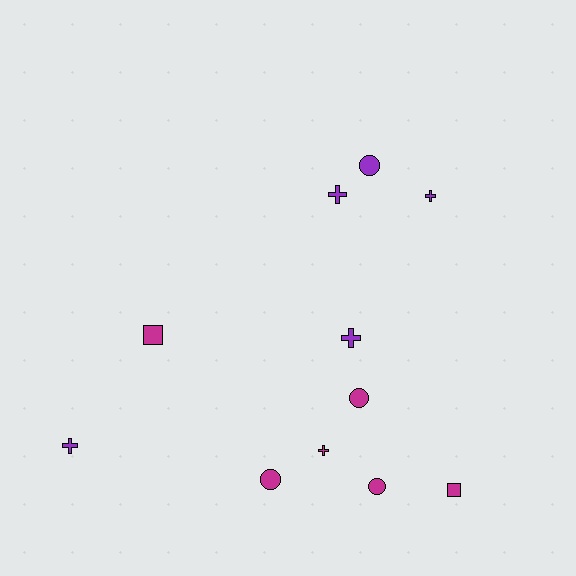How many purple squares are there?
There are no purple squares.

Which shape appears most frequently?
Cross, with 5 objects.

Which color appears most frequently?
Magenta, with 6 objects.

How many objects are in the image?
There are 11 objects.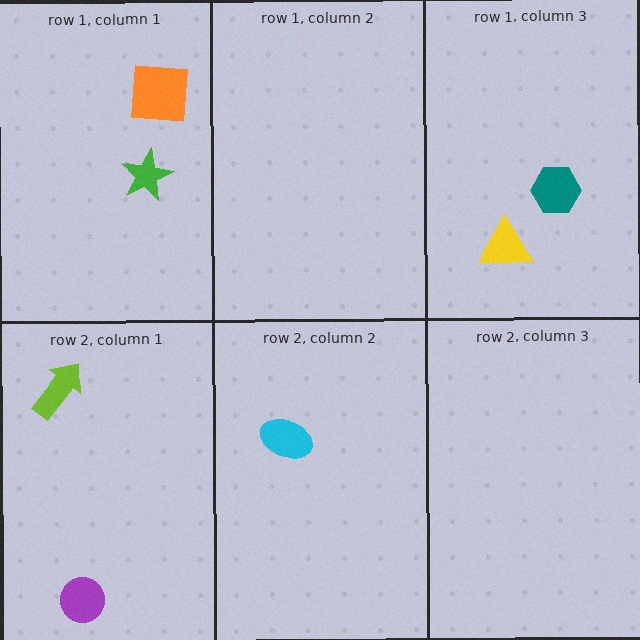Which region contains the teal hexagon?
The row 1, column 3 region.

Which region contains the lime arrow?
The row 2, column 1 region.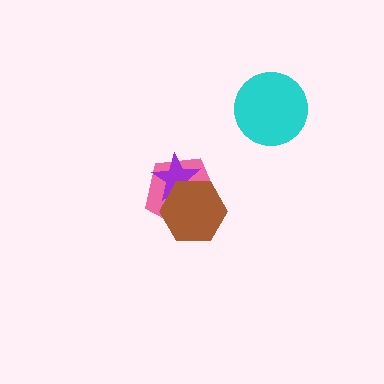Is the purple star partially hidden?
Yes, it is partially covered by another shape.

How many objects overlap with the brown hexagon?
2 objects overlap with the brown hexagon.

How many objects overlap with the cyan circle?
0 objects overlap with the cyan circle.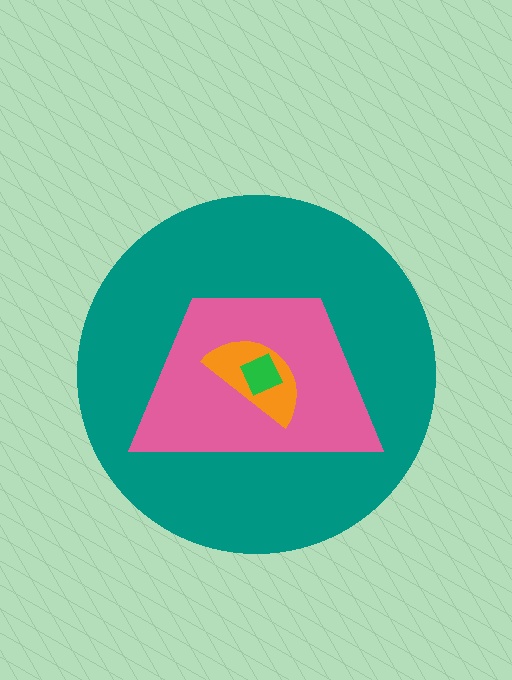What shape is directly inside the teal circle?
The pink trapezoid.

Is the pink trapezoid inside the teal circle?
Yes.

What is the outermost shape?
The teal circle.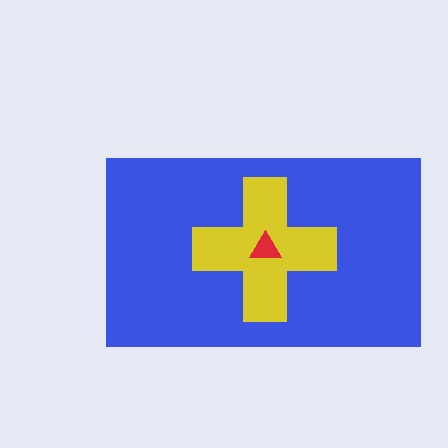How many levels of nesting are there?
3.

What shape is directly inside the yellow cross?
The red triangle.